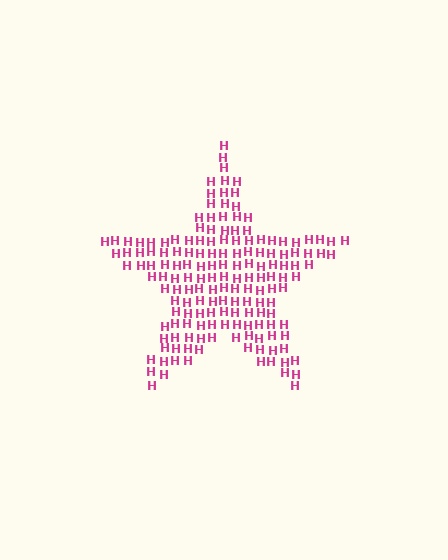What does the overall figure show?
The overall figure shows a star.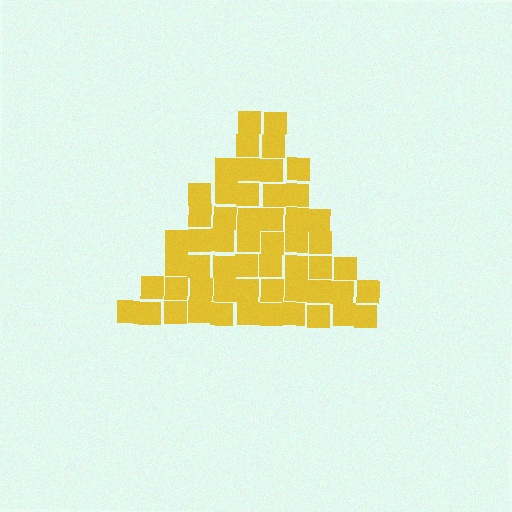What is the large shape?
The large shape is a triangle.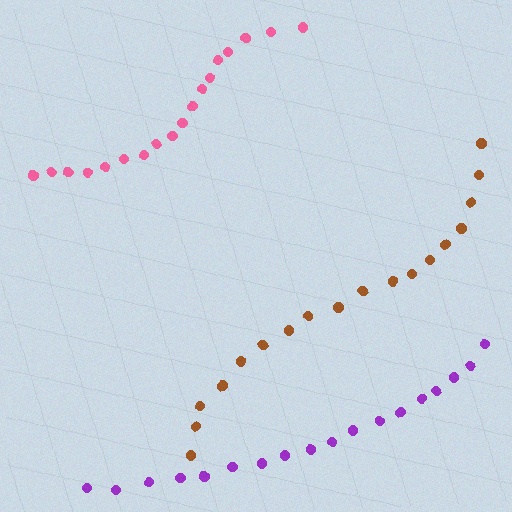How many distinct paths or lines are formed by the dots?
There are 3 distinct paths.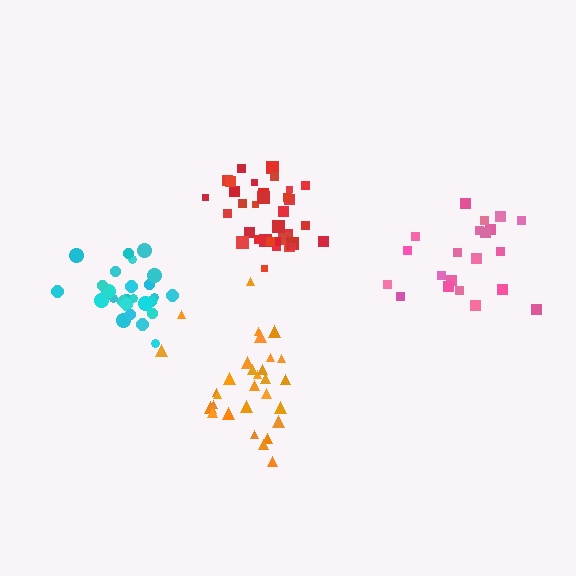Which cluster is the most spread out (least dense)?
Pink.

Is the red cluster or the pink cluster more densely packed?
Red.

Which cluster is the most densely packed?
Red.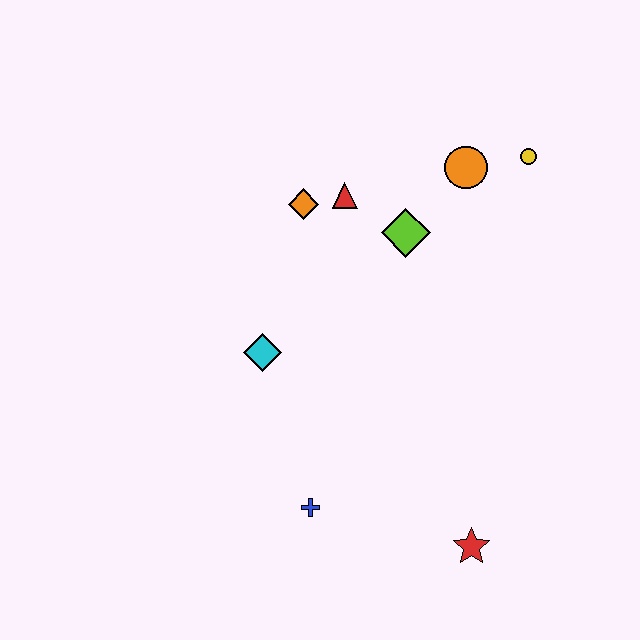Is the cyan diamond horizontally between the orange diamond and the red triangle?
No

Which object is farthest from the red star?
The yellow circle is farthest from the red star.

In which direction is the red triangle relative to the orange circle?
The red triangle is to the left of the orange circle.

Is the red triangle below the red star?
No